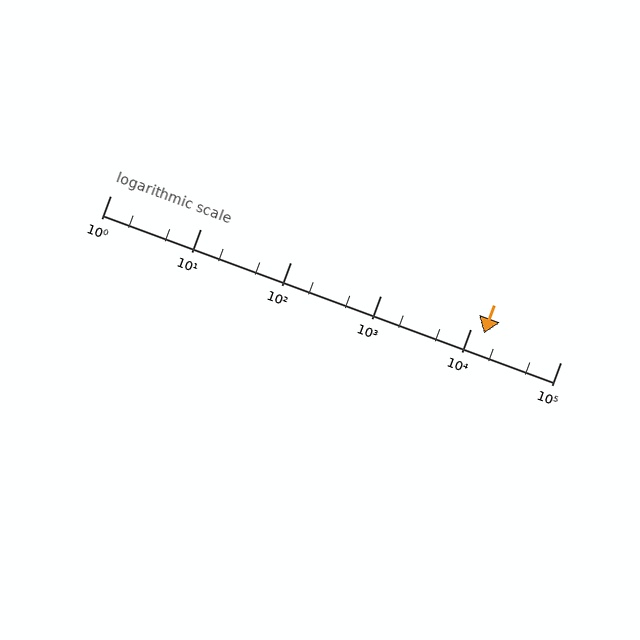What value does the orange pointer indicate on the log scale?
The pointer indicates approximately 14000.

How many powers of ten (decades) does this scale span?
The scale spans 5 decades, from 1 to 100000.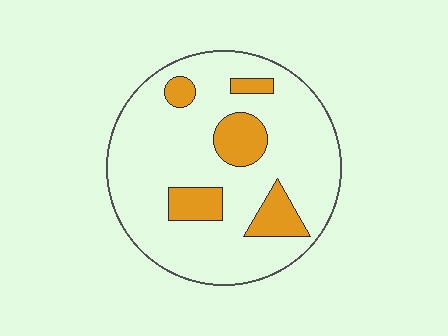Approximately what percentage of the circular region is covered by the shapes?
Approximately 20%.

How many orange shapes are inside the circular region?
5.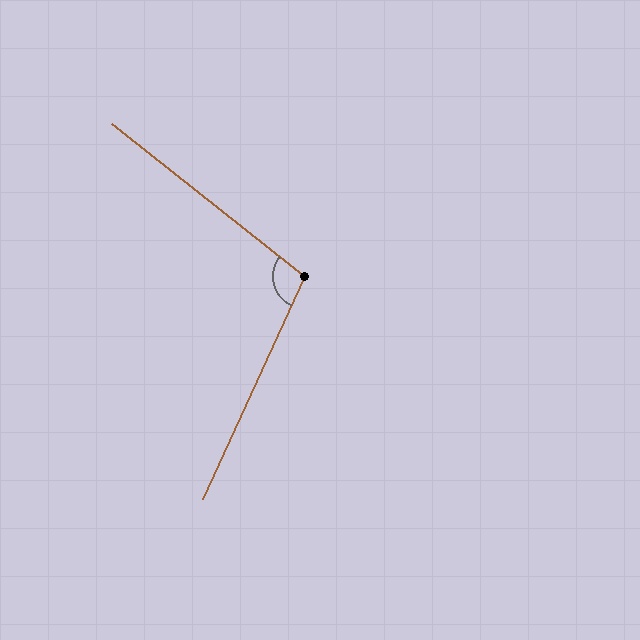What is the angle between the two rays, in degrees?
Approximately 104 degrees.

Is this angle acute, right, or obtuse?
It is obtuse.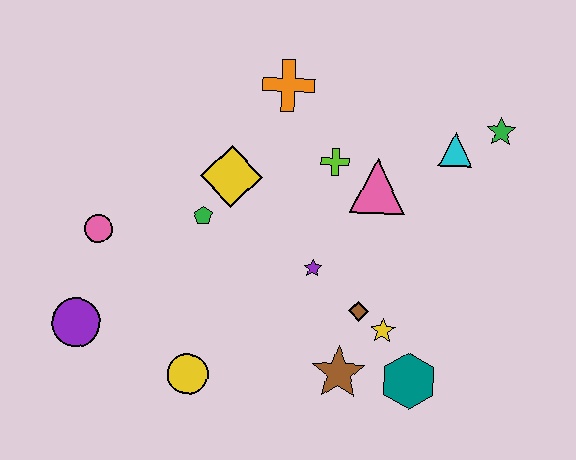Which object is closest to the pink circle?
The purple circle is closest to the pink circle.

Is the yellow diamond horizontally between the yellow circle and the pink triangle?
Yes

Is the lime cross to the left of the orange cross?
No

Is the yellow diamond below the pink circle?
No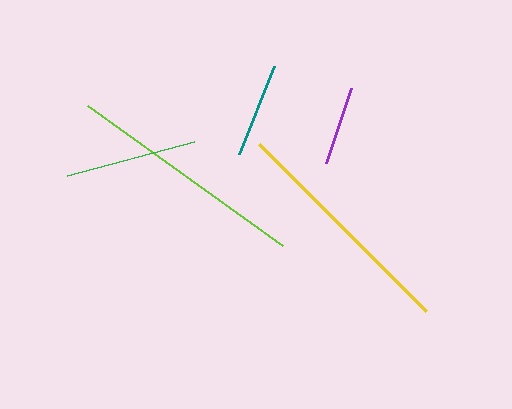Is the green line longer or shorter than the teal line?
The green line is longer than the teal line.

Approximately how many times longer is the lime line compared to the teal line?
The lime line is approximately 2.5 times the length of the teal line.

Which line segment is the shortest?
The purple line is the shortest at approximately 79 pixels.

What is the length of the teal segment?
The teal segment is approximately 95 pixels long.